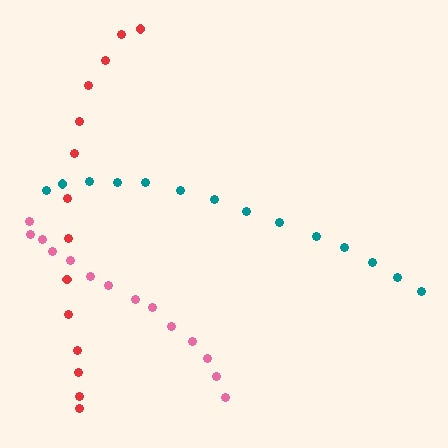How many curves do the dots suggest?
There are 3 distinct paths.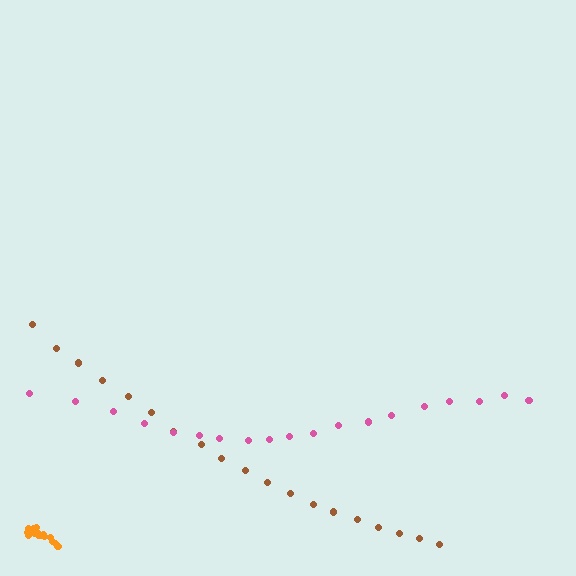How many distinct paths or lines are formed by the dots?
There are 3 distinct paths.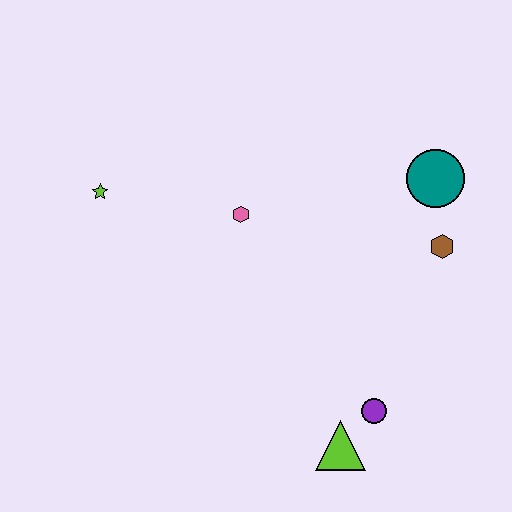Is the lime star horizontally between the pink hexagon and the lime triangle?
No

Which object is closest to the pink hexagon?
The lime star is closest to the pink hexagon.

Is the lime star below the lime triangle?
No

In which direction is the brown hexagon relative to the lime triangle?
The brown hexagon is above the lime triangle.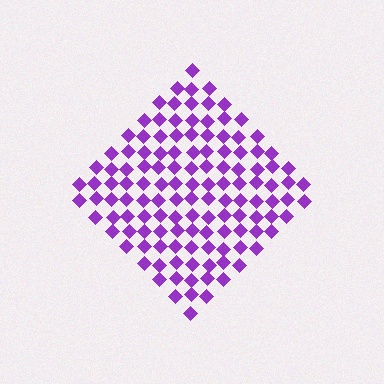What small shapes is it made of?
It is made of small diamonds.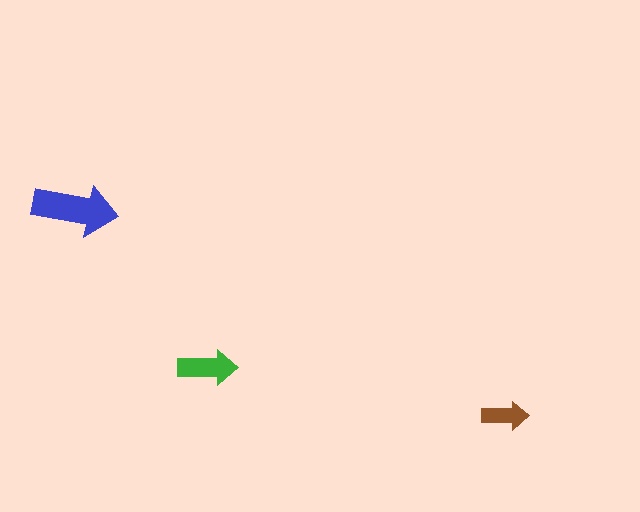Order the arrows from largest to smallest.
the blue one, the green one, the brown one.